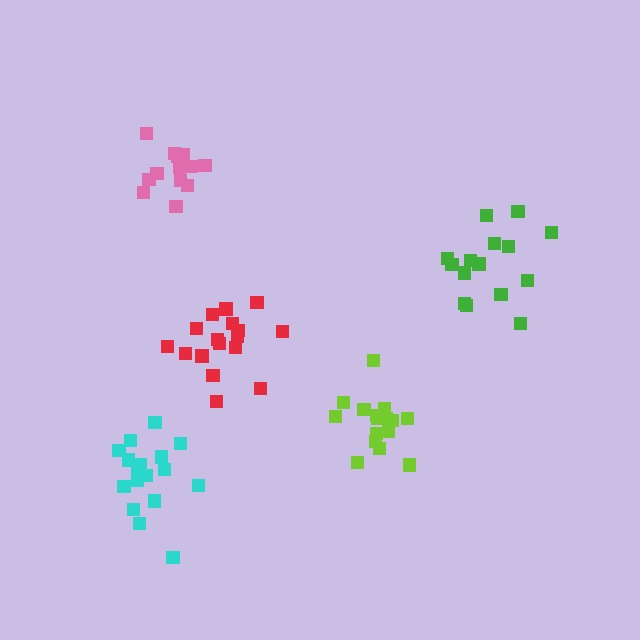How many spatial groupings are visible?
There are 5 spatial groupings.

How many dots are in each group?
Group 1: 16 dots, Group 2: 17 dots, Group 3: 15 dots, Group 4: 13 dots, Group 5: 17 dots (78 total).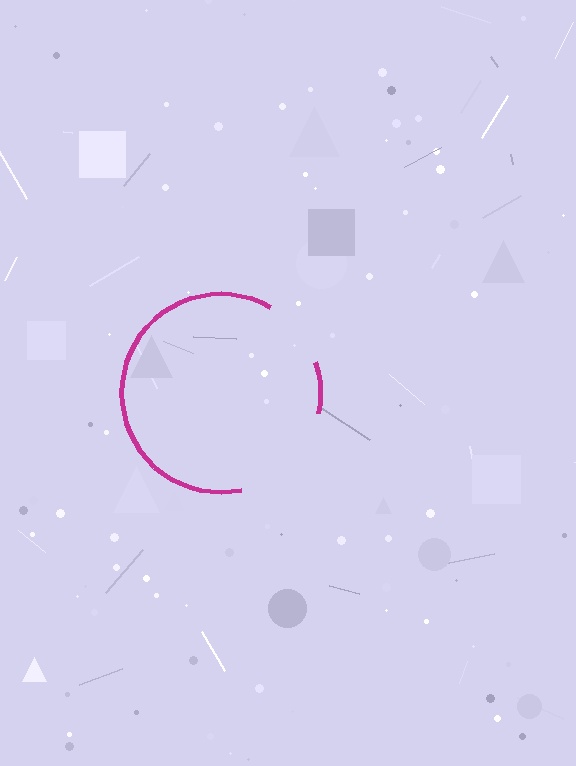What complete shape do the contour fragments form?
The contour fragments form a circle.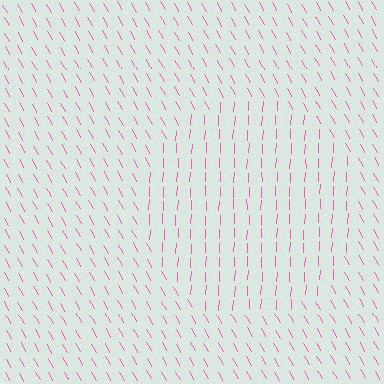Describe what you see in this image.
The image is filled with small pink line segments. A circle region in the image has lines oriented differently from the surrounding lines, creating a visible texture boundary.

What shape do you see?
I see a circle.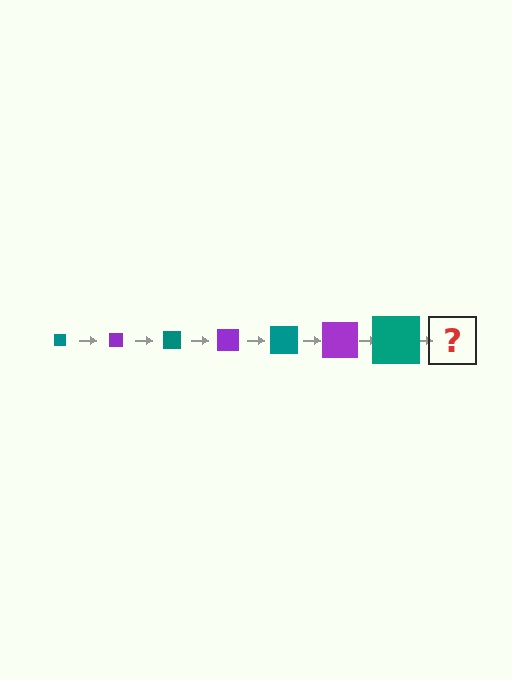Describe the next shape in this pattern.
It should be a purple square, larger than the previous one.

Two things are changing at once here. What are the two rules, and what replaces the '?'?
The two rules are that the square grows larger each step and the color cycles through teal and purple. The '?' should be a purple square, larger than the previous one.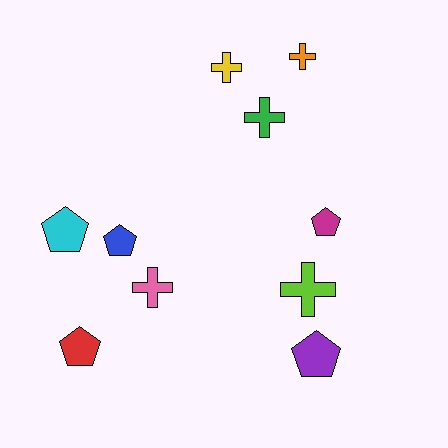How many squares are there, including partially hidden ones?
There are no squares.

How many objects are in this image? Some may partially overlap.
There are 10 objects.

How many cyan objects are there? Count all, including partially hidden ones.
There is 1 cyan object.